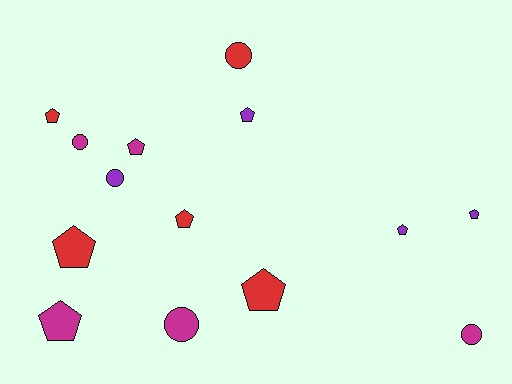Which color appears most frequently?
Magenta, with 5 objects.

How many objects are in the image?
There are 14 objects.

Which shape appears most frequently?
Pentagon, with 9 objects.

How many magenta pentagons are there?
There are 2 magenta pentagons.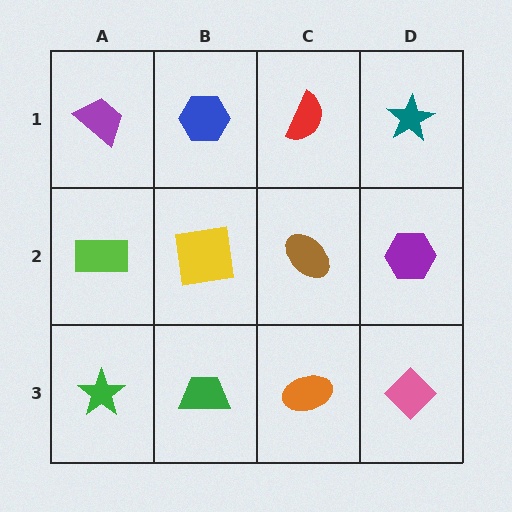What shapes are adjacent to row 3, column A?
A lime rectangle (row 2, column A), a green trapezoid (row 3, column B).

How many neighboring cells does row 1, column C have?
3.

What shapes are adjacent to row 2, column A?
A purple trapezoid (row 1, column A), a green star (row 3, column A), a yellow square (row 2, column B).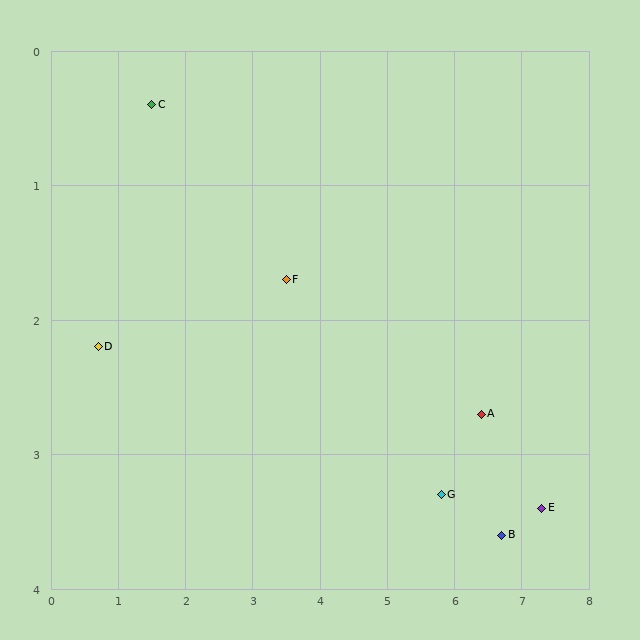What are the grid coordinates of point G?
Point G is at approximately (5.8, 3.3).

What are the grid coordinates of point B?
Point B is at approximately (6.7, 3.6).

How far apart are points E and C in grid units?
Points E and C are about 6.5 grid units apart.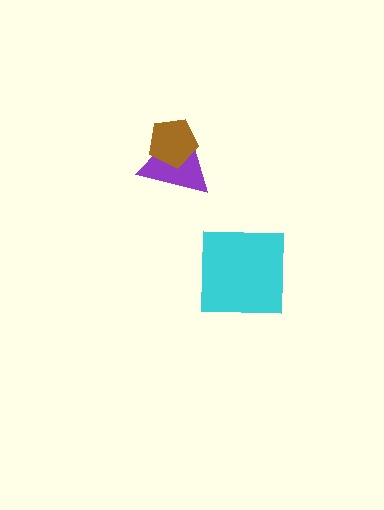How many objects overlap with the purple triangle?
1 object overlaps with the purple triangle.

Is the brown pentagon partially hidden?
No, no other shape covers it.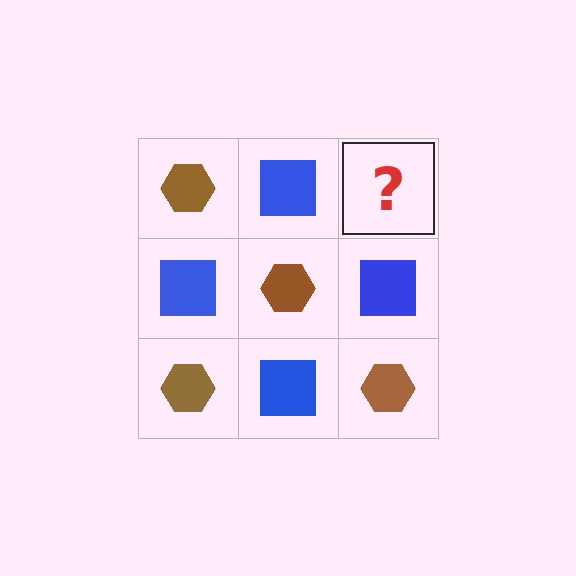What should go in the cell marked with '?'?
The missing cell should contain a brown hexagon.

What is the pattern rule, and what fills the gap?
The rule is that it alternates brown hexagon and blue square in a checkerboard pattern. The gap should be filled with a brown hexagon.